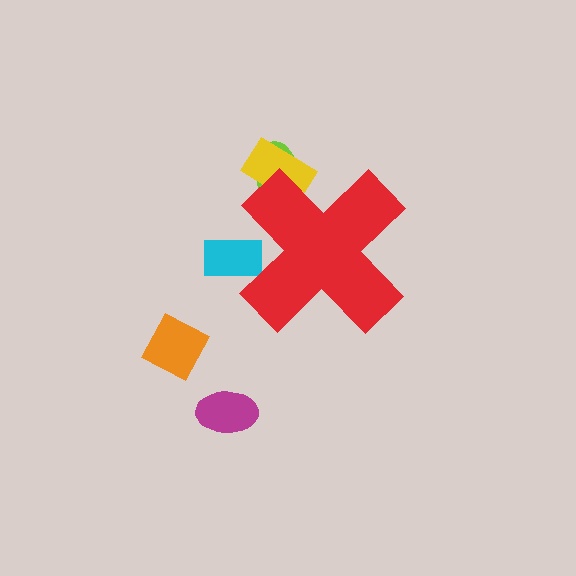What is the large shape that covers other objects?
A red cross.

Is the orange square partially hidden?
No, the orange square is fully visible.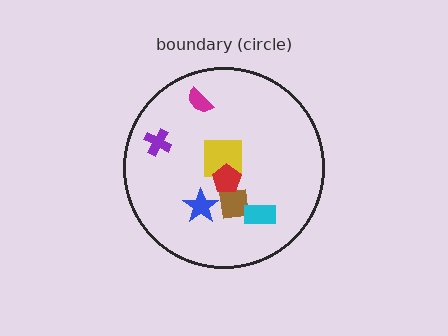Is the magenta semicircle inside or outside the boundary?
Inside.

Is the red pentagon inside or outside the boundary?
Inside.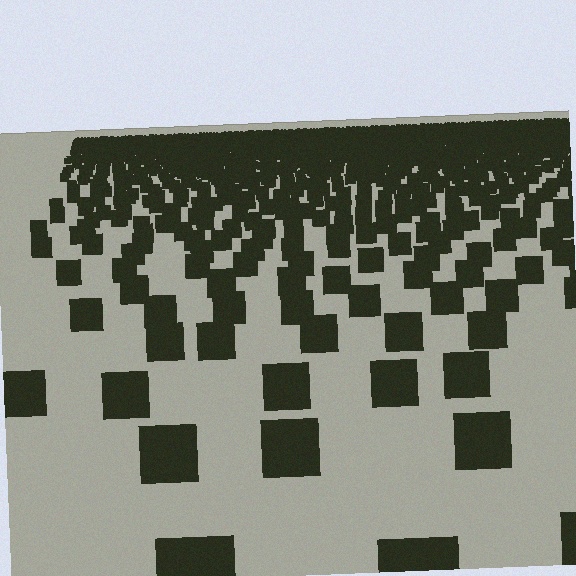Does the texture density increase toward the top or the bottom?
Density increases toward the top.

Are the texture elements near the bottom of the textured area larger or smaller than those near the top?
Larger. Near the bottom, elements are closer to the viewer and appear at a bigger on-screen size.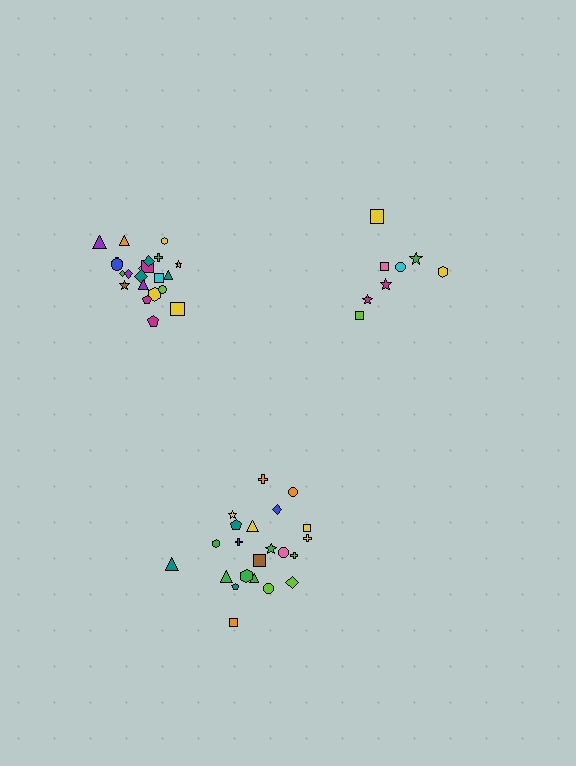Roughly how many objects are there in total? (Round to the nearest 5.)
Roughly 50 objects in total.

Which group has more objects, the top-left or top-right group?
The top-left group.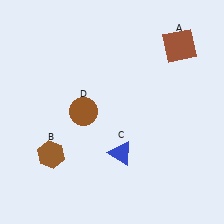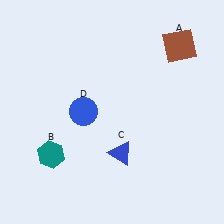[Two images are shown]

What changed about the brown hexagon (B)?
In Image 1, B is brown. In Image 2, it changed to teal.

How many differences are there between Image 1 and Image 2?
There are 2 differences between the two images.